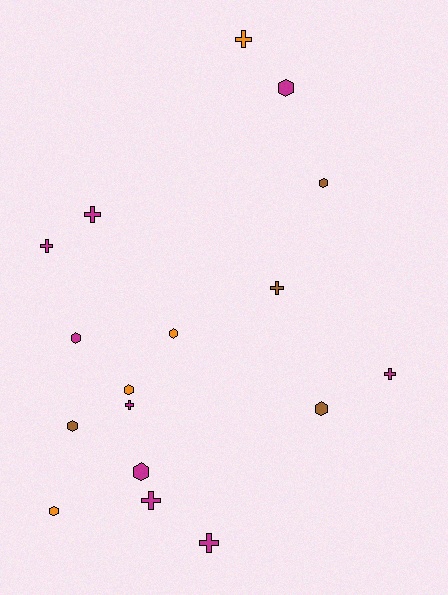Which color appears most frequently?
Magenta, with 9 objects.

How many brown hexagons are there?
There are 3 brown hexagons.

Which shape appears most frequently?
Hexagon, with 9 objects.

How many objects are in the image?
There are 17 objects.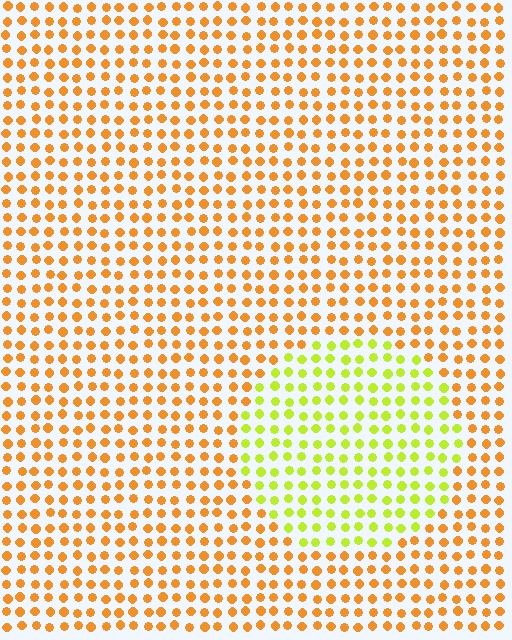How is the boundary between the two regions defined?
The boundary is defined purely by a slight shift in hue (about 46 degrees). Spacing, size, and orientation are identical on both sides.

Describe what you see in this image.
The image is filled with small orange elements in a uniform arrangement. A circle-shaped region is visible where the elements are tinted to a slightly different hue, forming a subtle color boundary.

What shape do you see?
I see a circle.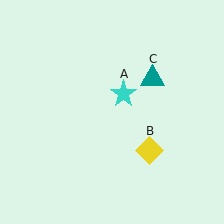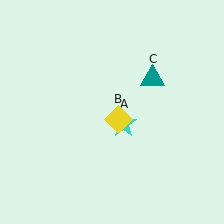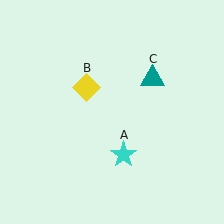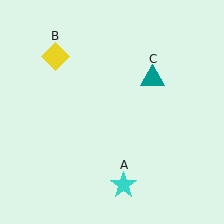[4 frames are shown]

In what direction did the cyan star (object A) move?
The cyan star (object A) moved down.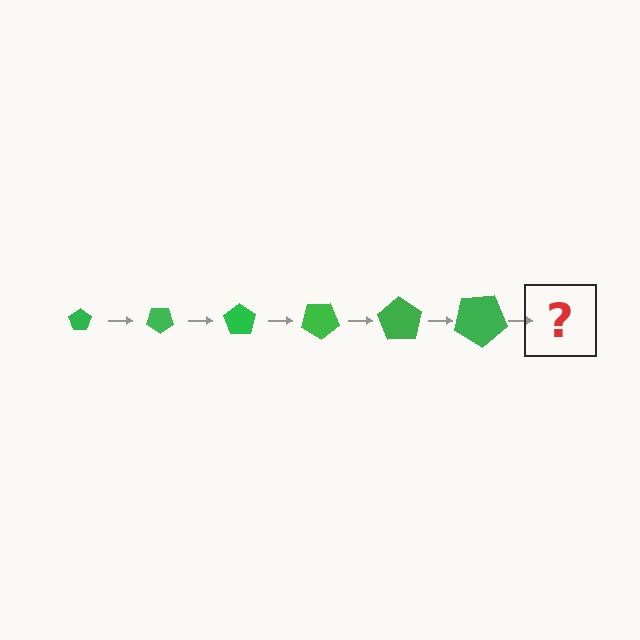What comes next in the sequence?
The next element should be a pentagon, larger than the previous one and rotated 210 degrees from the start.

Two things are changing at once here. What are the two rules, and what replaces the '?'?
The two rules are that the pentagon grows larger each step and it rotates 35 degrees each step. The '?' should be a pentagon, larger than the previous one and rotated 210 degrees from the start.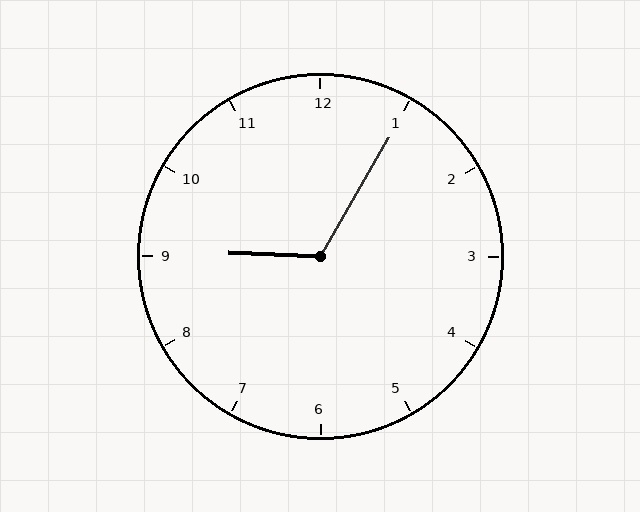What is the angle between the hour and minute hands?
Approximately 118 degrees.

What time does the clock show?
9:05.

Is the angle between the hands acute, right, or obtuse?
It is obtuse.